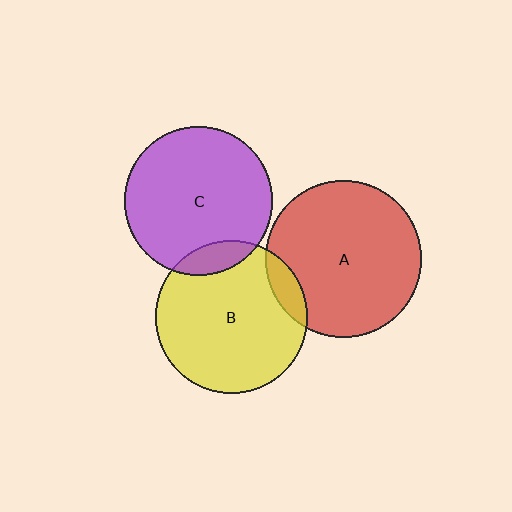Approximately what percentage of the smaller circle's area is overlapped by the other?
Approximately 10%.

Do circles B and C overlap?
Yes.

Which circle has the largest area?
Circle A (red).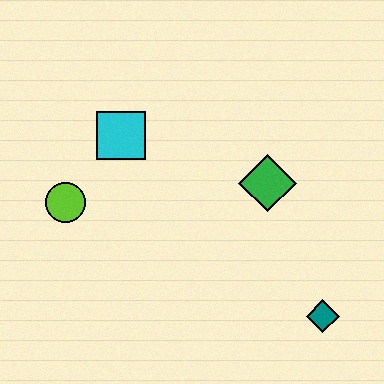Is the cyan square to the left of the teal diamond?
Yes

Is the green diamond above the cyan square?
No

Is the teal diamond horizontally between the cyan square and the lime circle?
No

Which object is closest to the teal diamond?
The green diamond is closest to the teal diamond.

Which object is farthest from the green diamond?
The lime circle is farthest from the green diamond.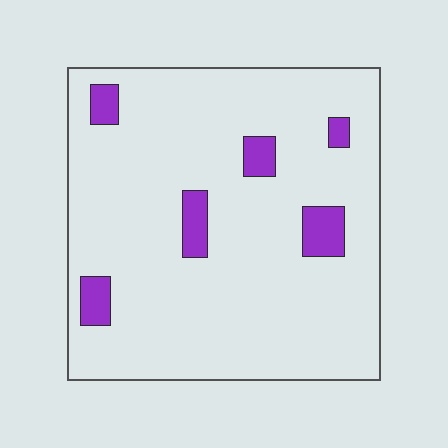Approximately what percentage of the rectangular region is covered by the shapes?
Approximately 10%.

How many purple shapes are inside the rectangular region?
6.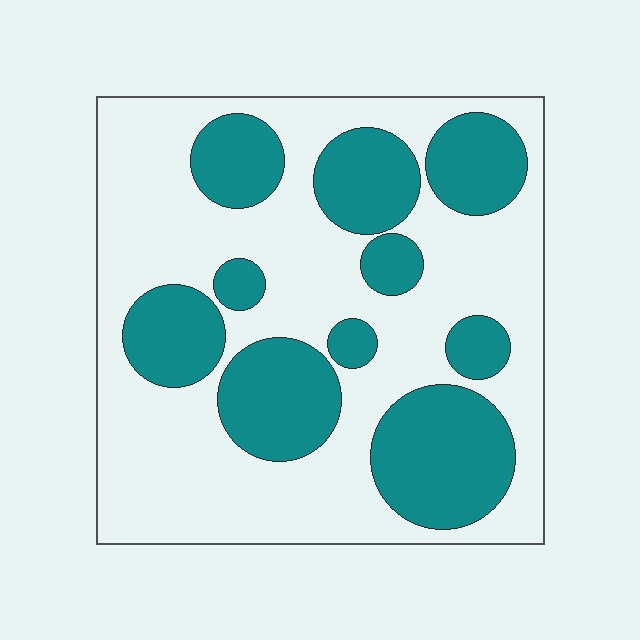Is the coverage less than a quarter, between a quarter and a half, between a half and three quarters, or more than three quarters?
Between a quarter and a half.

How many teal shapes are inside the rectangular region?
10.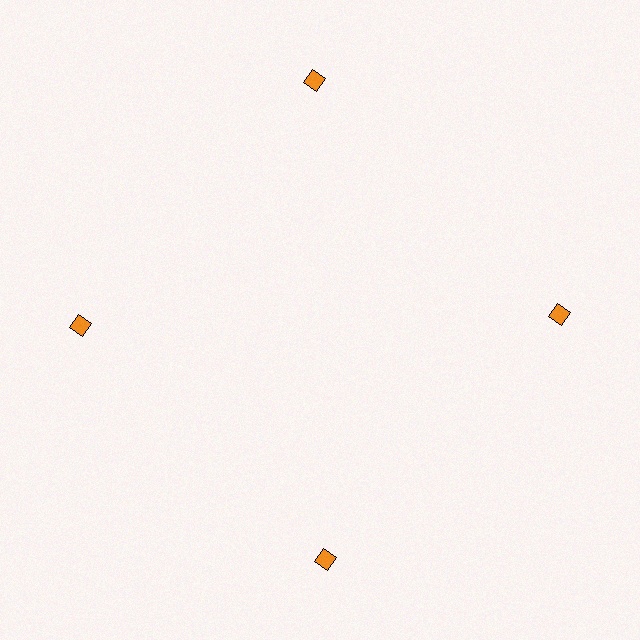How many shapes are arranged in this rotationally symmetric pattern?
There are 4 shapes, arranged in 4 groups of 1.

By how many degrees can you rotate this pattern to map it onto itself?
The pattern maps onto itself every 90 degrees of rotation.